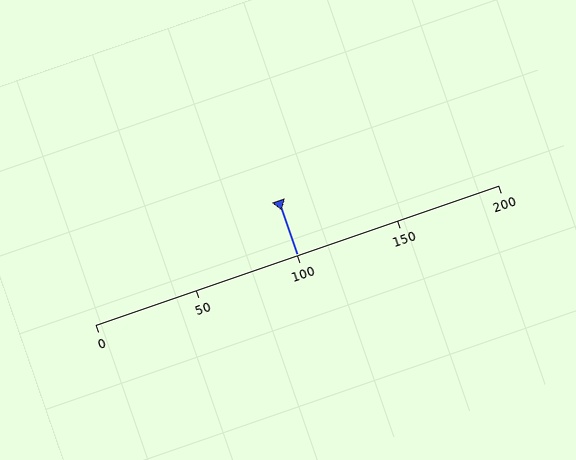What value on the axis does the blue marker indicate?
The marker indicates approximately 100.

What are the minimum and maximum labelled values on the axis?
The axis runs from 0 to 200.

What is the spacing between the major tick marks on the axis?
The major ticks are spaced 50 apart.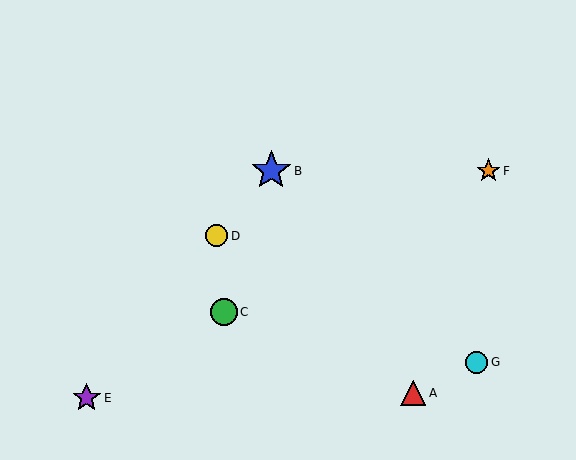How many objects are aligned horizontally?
2 objects (B, F) are aligned horizontally.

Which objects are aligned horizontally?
Objects B, F are aligned horizontally.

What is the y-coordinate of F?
Object F is at y≈171.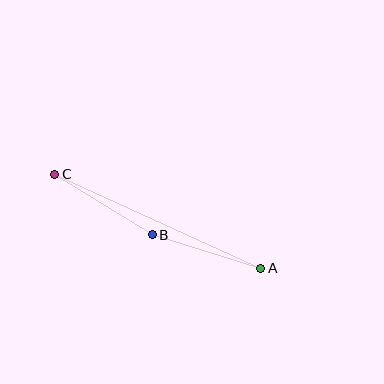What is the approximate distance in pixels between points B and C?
The distance between B and C is approximately 114 pixels.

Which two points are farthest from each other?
Points A and C are farthest from each other.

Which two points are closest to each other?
Points A and B are closest to each other.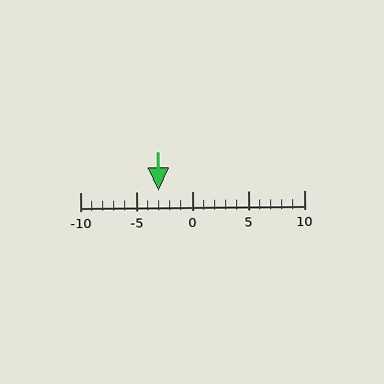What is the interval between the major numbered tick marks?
The major tick marks are spaced 5 units apart.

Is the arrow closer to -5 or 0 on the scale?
The arrow is closer to -5.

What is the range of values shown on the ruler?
The ruler shows values from -10 to 10.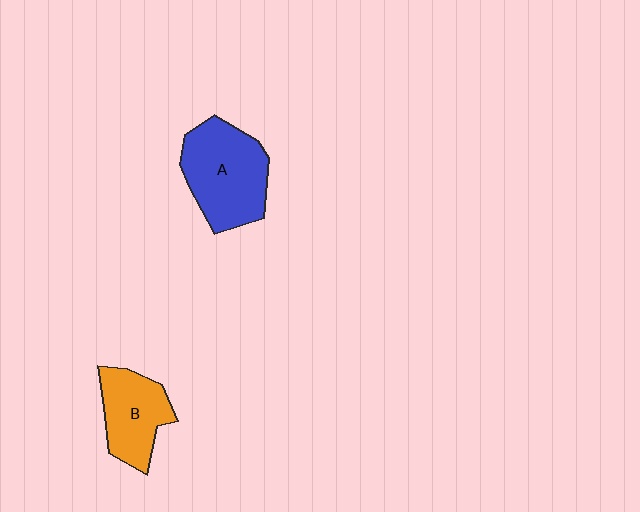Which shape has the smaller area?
Shape B (orange).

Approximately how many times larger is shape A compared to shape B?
Approximately 1.4 times.